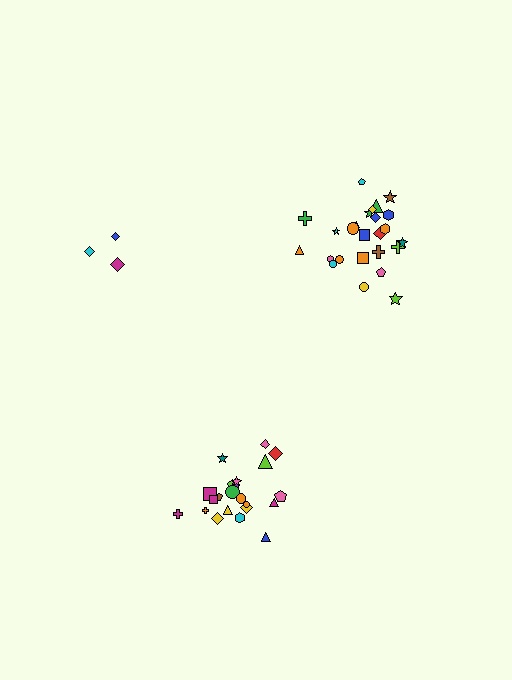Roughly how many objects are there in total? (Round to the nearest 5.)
Roughly 50 objects in total.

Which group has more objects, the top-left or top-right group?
The top-right group.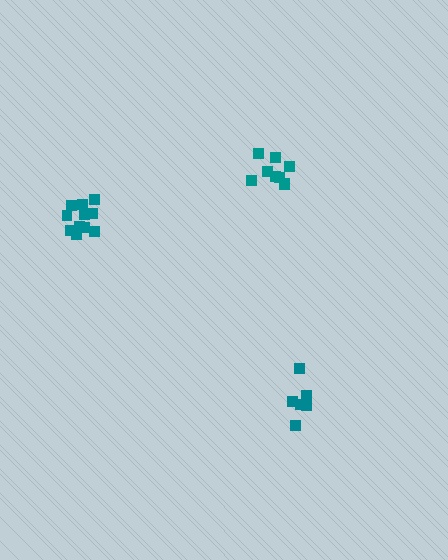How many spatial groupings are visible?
There are 3 spatial groupings.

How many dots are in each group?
Group 1: 11 dots, Group 2: 6 dots, Group 3: 9 dots (26 total).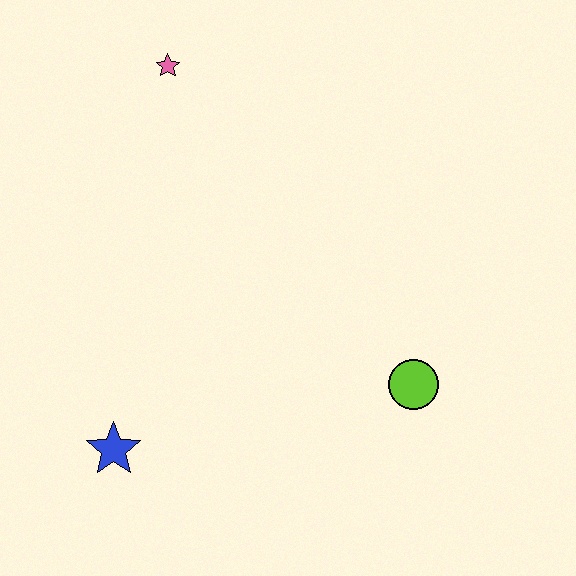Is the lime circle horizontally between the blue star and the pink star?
No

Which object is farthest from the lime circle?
The pink star is farthest from the lime circle.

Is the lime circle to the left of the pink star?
No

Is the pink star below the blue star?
No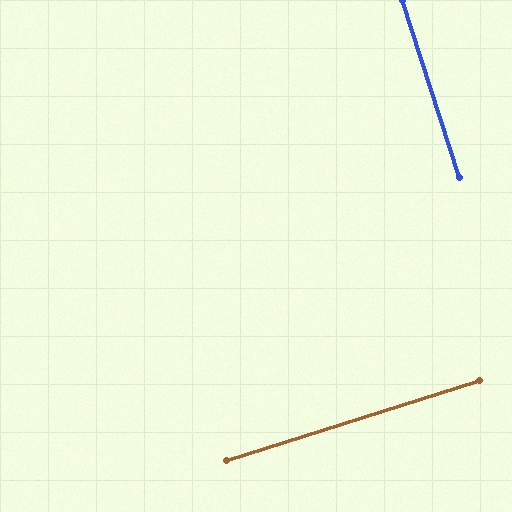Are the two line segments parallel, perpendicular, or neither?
Perpendicular — they meet at approximately 90°.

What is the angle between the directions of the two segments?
Approximately 90 degrees.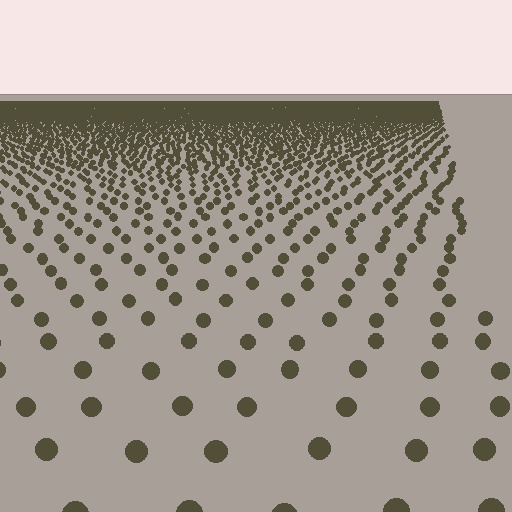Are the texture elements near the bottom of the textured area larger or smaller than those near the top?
Larger. Near the bottom, elements are closer to the viewer and appear at a bigger on-screen size.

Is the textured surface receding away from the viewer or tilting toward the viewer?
The surface is receding away from the viewer. Texture elements get smaller and denser toward the top.